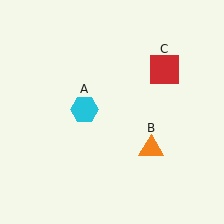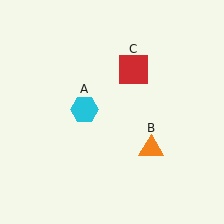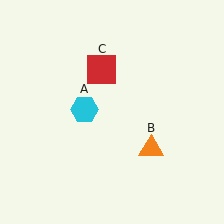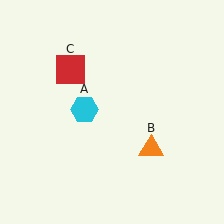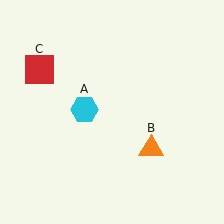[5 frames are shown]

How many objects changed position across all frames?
1 object changed position: red square (object C).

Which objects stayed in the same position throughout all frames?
Cyan hexagon (object A) and orange triangle (object B) remained stationary.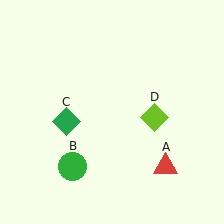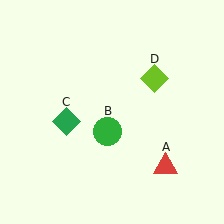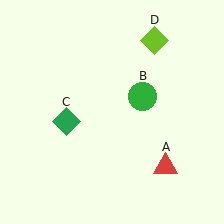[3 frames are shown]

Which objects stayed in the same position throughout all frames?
Red triangle (object A) and green diamond (object C) remained stationary.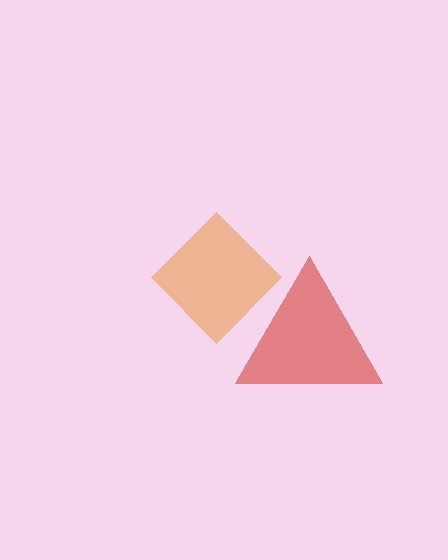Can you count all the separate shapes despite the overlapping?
Yes, there are 2 separate shapes.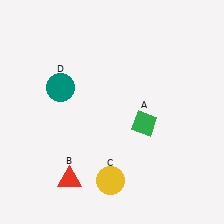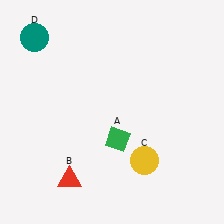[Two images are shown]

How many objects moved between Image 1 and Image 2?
3 objects moved between the two images.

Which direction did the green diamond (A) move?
The green diamond (A) moved left.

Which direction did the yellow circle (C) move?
The yellow circle (C) moved right.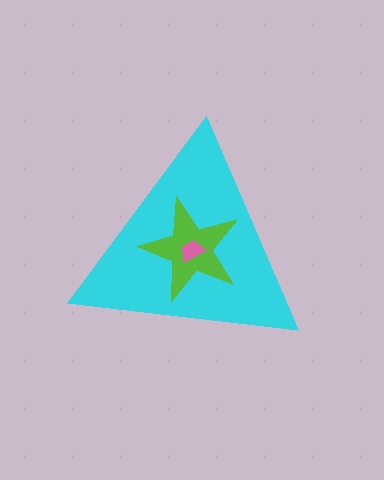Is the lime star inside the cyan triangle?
Yes.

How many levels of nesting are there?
3.